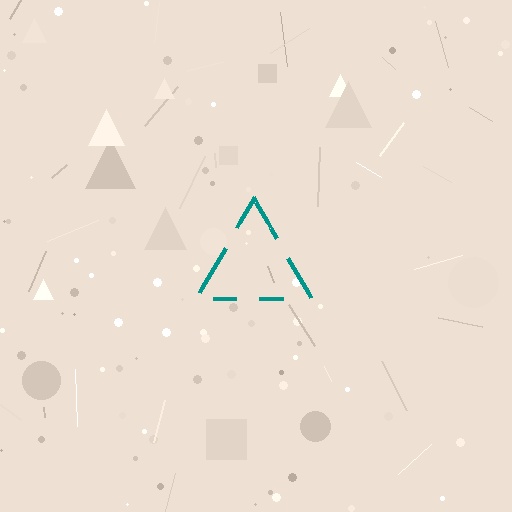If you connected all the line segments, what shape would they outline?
They would outline a triangle.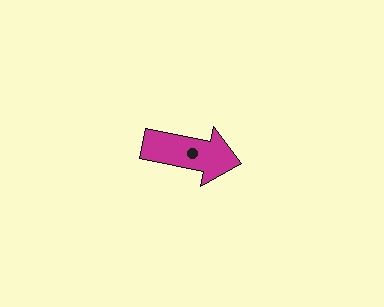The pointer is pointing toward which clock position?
Roughly 3 o'clock.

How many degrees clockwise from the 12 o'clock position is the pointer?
Approximately 102 degrees.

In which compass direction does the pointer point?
East.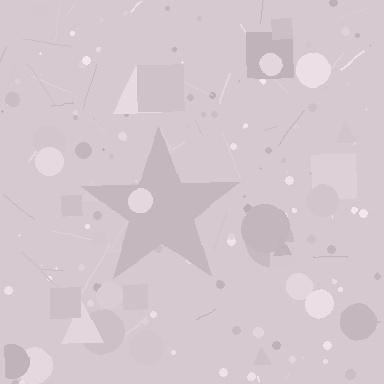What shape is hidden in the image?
A star is hidden in the image.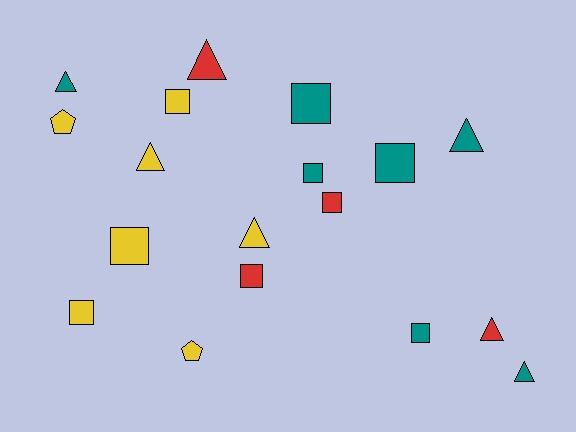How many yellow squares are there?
There are 3 yellow squares.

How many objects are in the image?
There are 18 objects.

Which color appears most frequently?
Teal, with 7 objects.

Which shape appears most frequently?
Square, with 9 objects.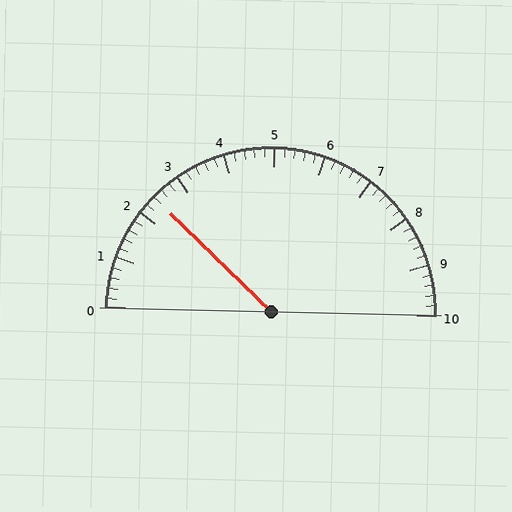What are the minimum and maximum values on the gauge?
The gauge ranges from 0 to 10.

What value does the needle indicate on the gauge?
The needle indicates approximately 2.4.